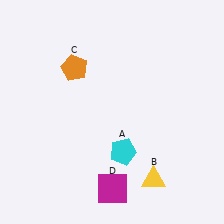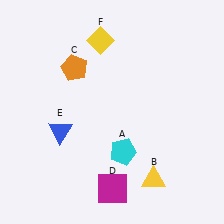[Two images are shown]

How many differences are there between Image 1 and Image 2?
There are 2 differences between the two images.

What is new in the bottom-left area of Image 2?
A blue triangle (E) was added in the bottom-left area of Image 2.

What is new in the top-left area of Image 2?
A yellow diamond (F) was added in the top-left area of Image 2.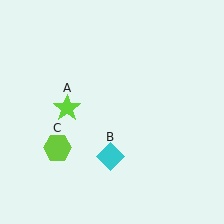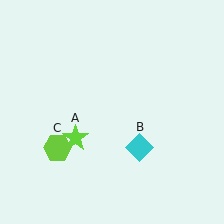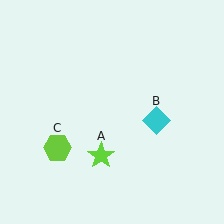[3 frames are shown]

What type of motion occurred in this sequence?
The lime star (object A), cyan diamond (object B) rotated counterclockwise around the center of the scene.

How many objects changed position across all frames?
2 objects changed position: lime star (object A), cyan diamond (object B).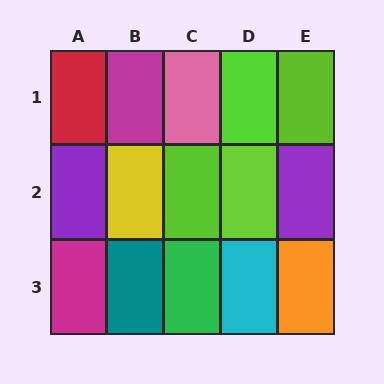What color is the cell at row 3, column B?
Teal.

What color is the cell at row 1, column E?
Lime.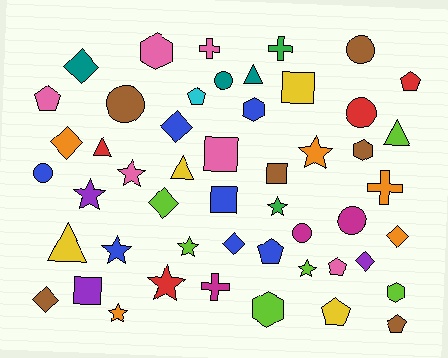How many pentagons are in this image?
There are 7 pentagons.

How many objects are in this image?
There are 50 objects.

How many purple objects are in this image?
There are 3 purple objects.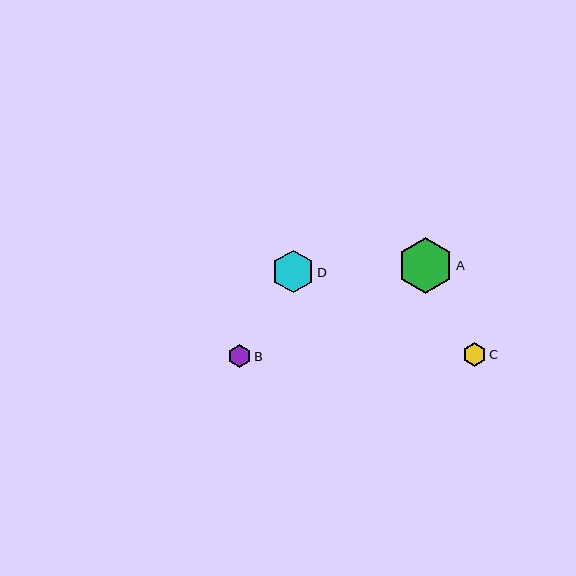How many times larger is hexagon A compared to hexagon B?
Hexagon A is approximately 2.4 times the size of hexagon B.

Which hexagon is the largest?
Hexagon A is the largest with a size of approximately 55 pixels.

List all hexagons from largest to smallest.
From largest to smallest: A, D, C, B.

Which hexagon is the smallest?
Hexagon B is the smallest with a size of approximately 23 pixels.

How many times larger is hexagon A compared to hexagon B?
Hexagon A is approximately 2.4 times the size of hexagon B.